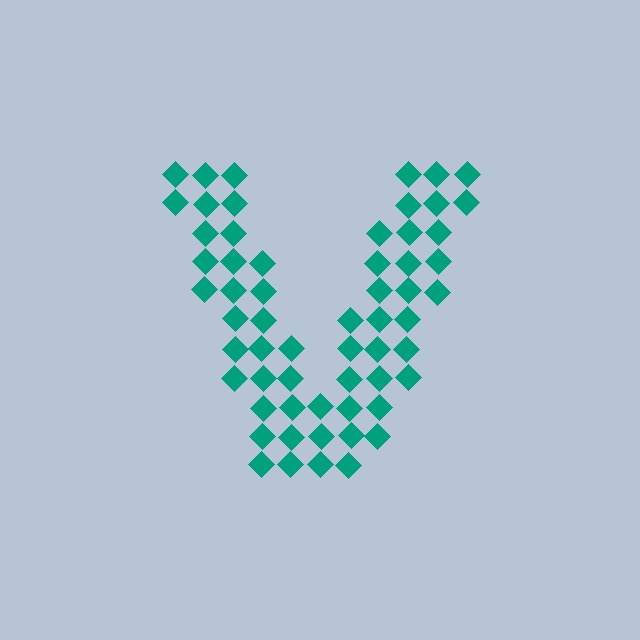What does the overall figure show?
The overall figure shows the letter V.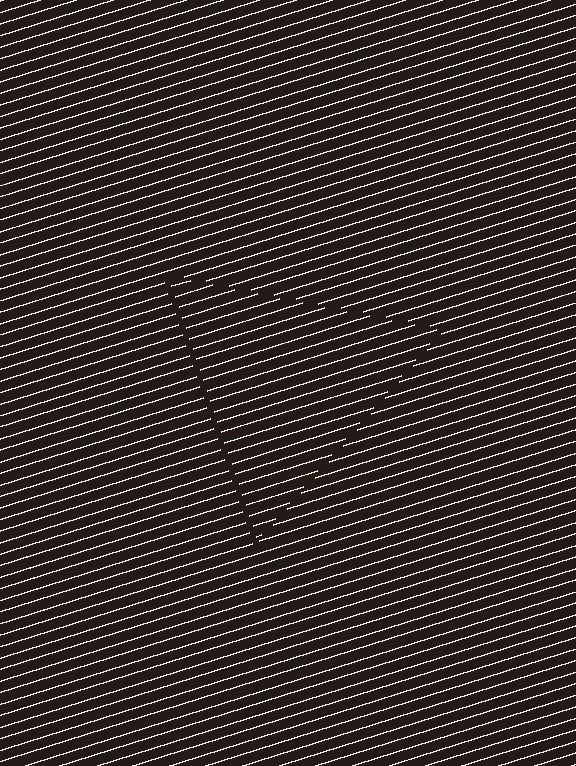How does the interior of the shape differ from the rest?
The interior of the shape contains the same grating, shifted by half a period — the contour is defined by the phase discontinuity where line-ends from the inner and outer gratings abut.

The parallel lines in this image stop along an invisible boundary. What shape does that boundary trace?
An illusory triangle. The interior of the shape contains the same grating, shifted by half a period — the contour is defined by the phase discontinuity where line-ends from the inner and outer gratings abut.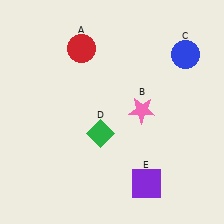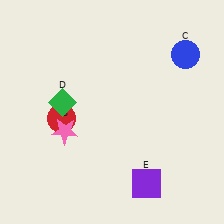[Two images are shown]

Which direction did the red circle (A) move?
The red circle (A) moved down.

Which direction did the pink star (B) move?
The pink star (B) moved left.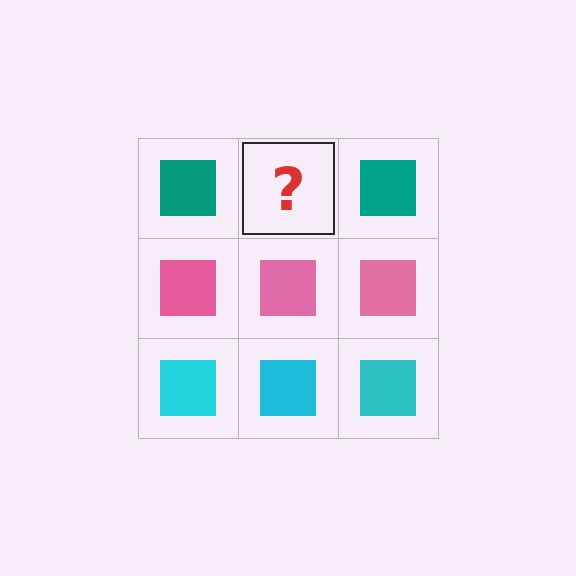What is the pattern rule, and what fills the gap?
The rule is that each row has a consistent color. The gap should be filled with a teal square.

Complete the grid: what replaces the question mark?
The question mark should be replaced with a teal square.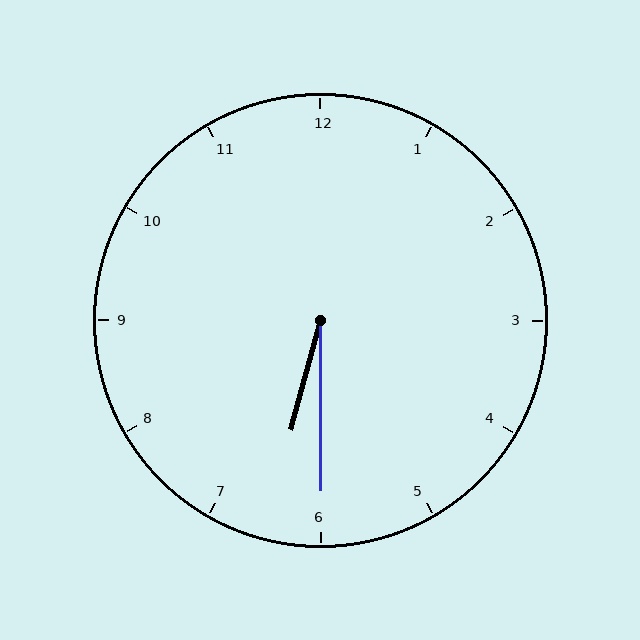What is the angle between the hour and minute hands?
Approximately 15 degrees.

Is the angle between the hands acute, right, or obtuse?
It is acute.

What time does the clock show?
6:30.